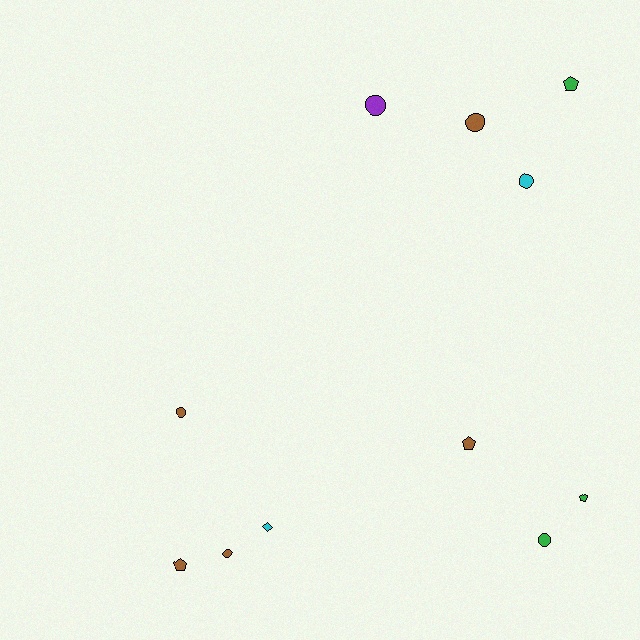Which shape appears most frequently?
Circle, with 6 objects.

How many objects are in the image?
There are 11 objects.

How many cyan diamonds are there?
There is 1 cyan diamond.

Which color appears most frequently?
Brown, with 5 objects.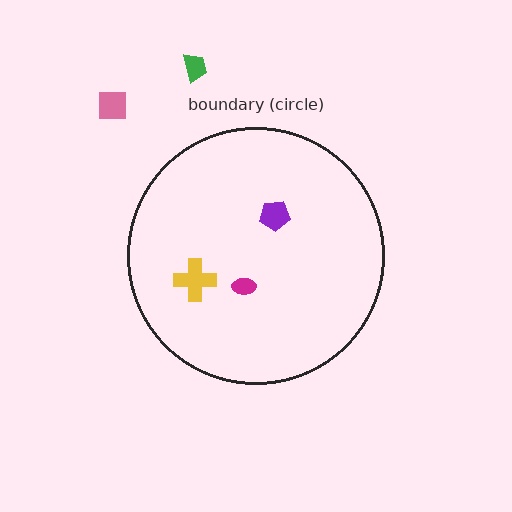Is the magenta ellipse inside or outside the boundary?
Inside.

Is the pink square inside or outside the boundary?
Outside.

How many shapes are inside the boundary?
3 inside, 2 outside.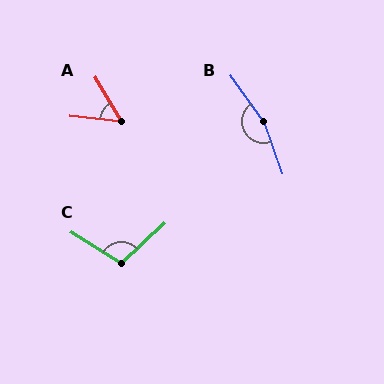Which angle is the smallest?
A, at approximately 52 degrees.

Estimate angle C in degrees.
Approximately 106 degrees.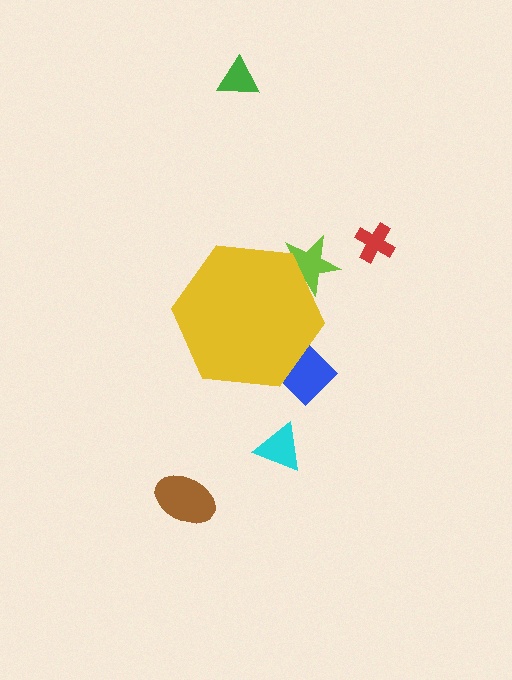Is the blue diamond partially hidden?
Yes, the blue diamond is partially hidden behind the yellow hexagon.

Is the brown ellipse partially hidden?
No, the brown ellipse is fully visible.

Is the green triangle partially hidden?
No, the green triangle is fully visible.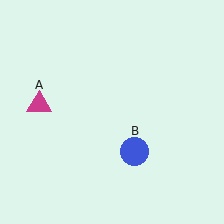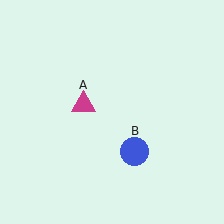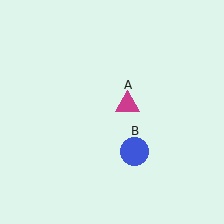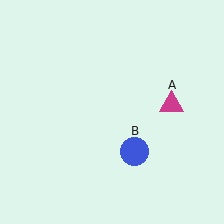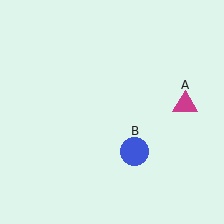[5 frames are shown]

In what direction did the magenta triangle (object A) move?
The magenta triangle (object A) moved right.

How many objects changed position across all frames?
1 object changed position: magenta triangle (object A).